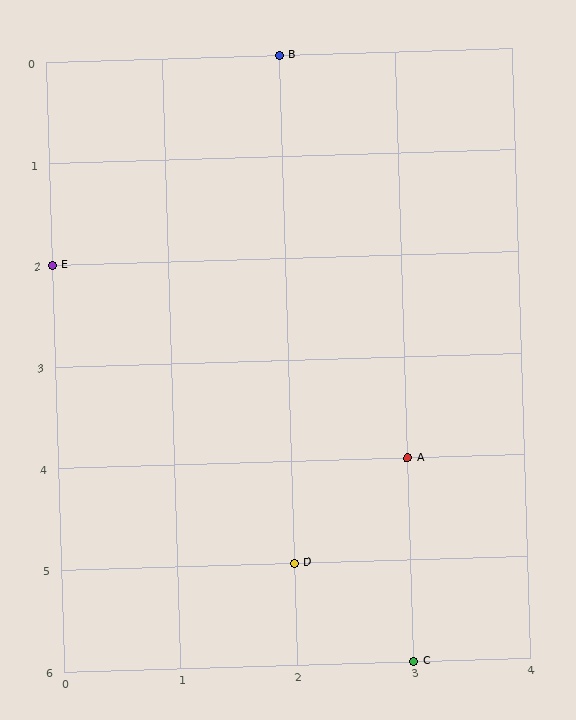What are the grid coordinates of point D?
Point D is at grid coordinates (2, 5).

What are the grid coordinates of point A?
Point A is at grid coordinates (3, 4).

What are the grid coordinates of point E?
Point E is at grid coordinates (0, 2).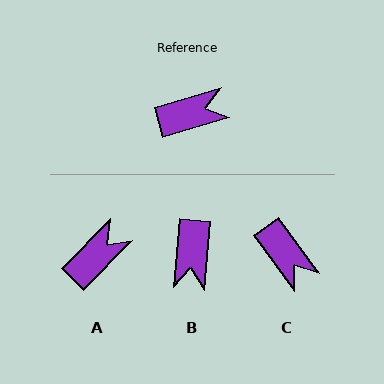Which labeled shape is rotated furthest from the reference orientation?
B, about 112 degrees away.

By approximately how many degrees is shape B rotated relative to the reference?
Approximately 112 degrees clockwise.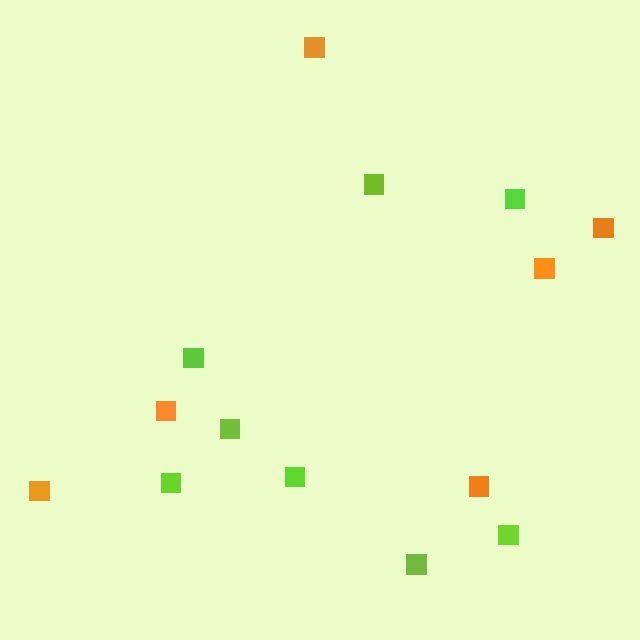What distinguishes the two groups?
There are 2 groups: one group of orange squares (6) and one group of lime squares (8).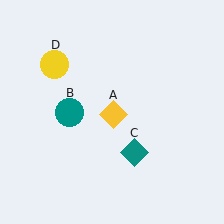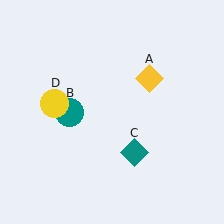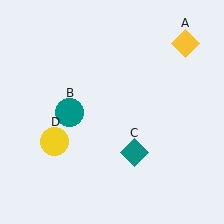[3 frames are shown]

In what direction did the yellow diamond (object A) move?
The yellow diamond (object A) moved up and to the right.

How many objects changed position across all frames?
2 objects changed position: yellow diamond (object A), yellow circle (object D).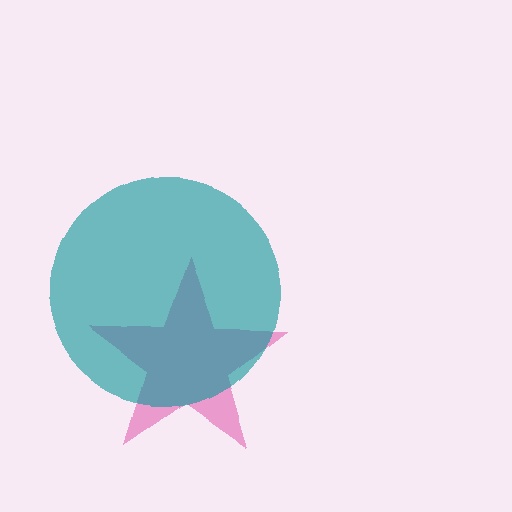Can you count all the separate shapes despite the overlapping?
Yes, there are 2 separate shapes.